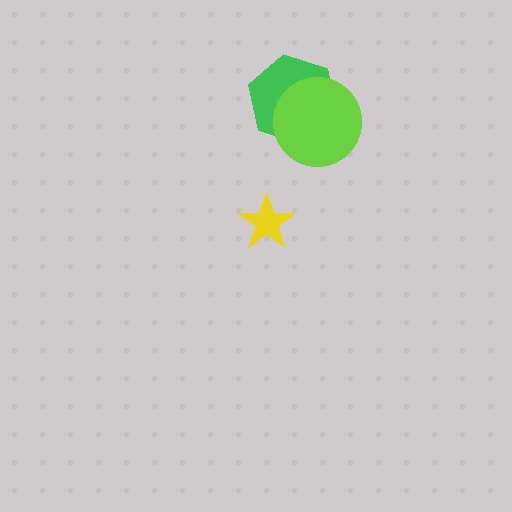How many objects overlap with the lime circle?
1 object overlaps with the lime circle.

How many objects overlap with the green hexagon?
1 object overlaps with the green hexagon.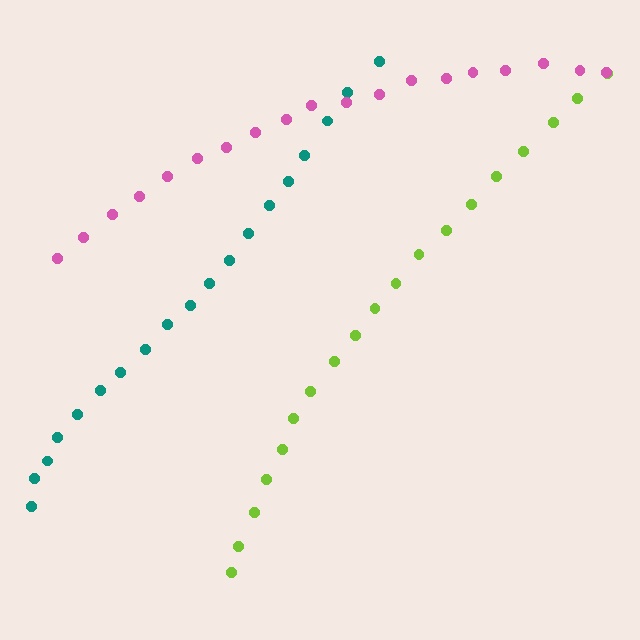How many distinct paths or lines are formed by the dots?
There are 3 distinct paths.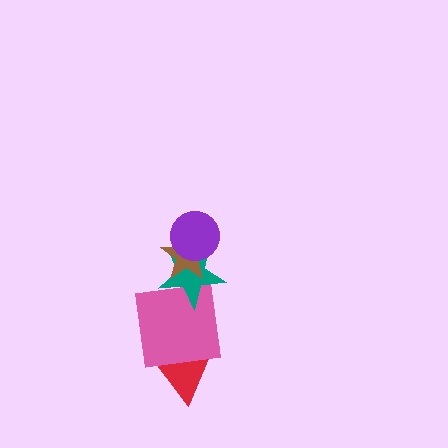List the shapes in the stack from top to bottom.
From top to bottom: the purple circle, the brown star, the teal star, the pink square, the red triangle.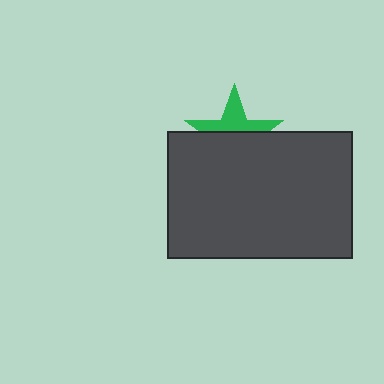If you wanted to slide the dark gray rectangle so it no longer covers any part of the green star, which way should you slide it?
Slide it down — that is the most direct way to separate the two shapes.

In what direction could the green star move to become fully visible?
The green star could move up. That would shift it out from behind the dark gray rectangle entirely.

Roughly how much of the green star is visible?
About half of it is visible (roughly 45%).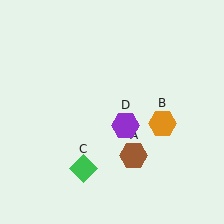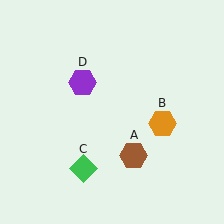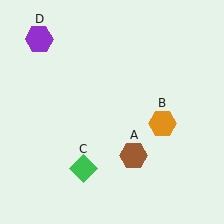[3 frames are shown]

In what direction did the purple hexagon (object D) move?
The purple hexagon (object D) moved up and to the left.